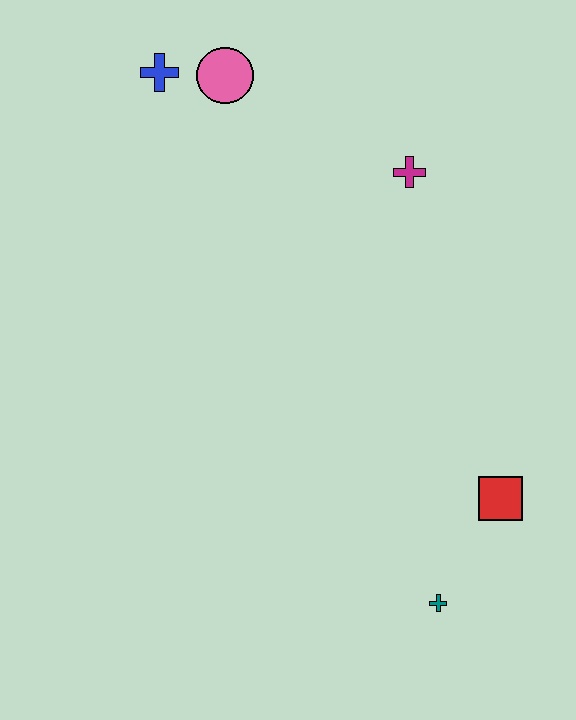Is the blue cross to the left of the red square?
Yes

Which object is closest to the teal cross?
The red square is closest to the teal cross.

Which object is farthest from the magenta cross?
The teal cross is farthest from the magenta cross.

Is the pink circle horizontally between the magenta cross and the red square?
No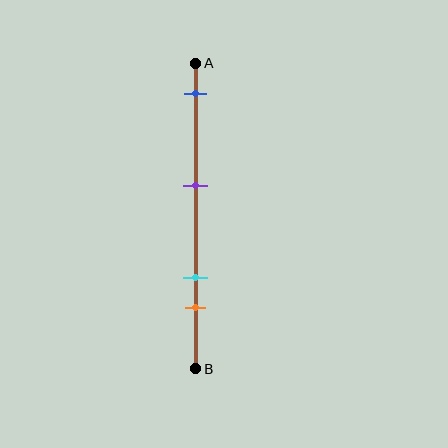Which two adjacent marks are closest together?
The cyan and orange marks are the closest adjacent pair.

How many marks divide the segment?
There are 4 marks dividing the segment.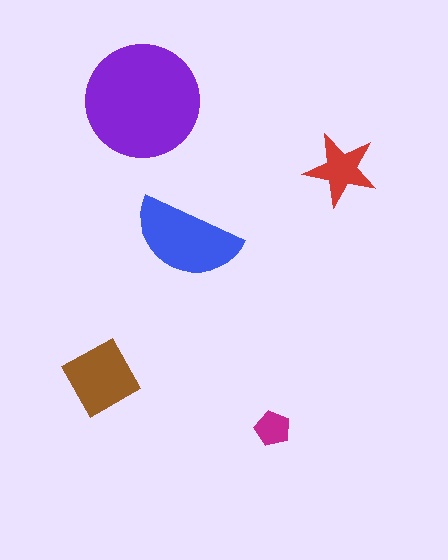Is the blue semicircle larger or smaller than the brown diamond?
Larger.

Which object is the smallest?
The magenta pentagon.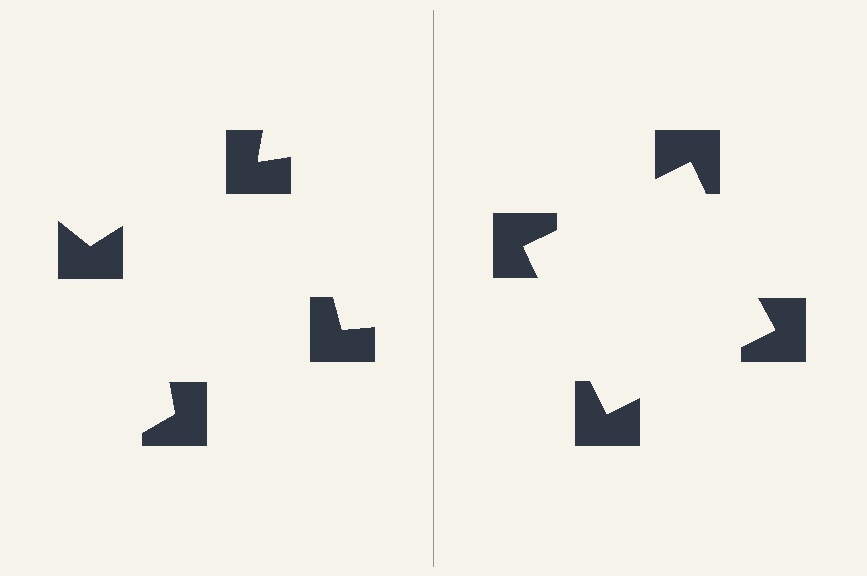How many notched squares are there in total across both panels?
8 — 4 on each side.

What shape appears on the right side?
An illusory square.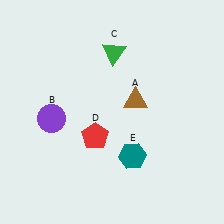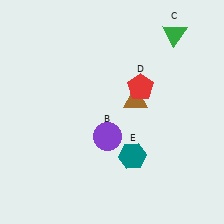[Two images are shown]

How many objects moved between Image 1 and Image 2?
3 objects moved between the two images.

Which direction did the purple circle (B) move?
The purple circle (B) moved right.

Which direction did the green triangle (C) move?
The green triangle (C) moved right.